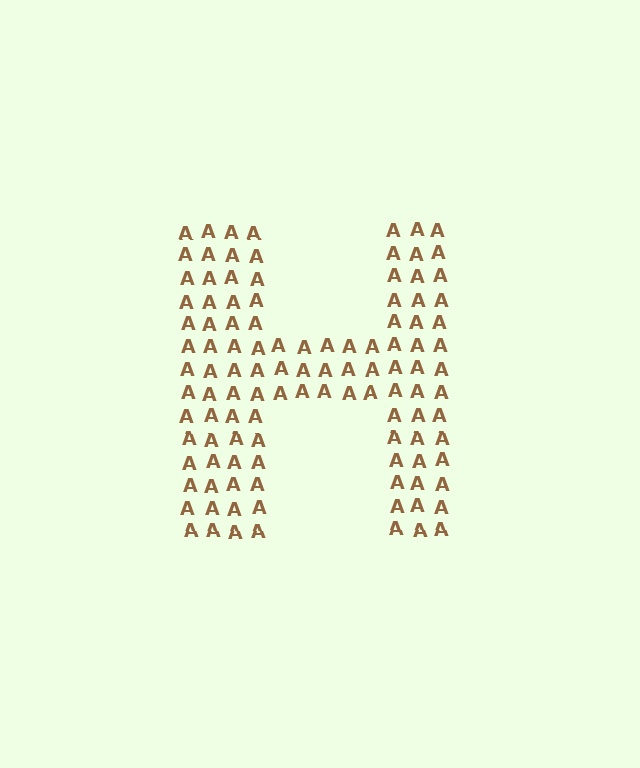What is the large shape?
The large shape is the letter H.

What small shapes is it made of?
It is made of small letter A's.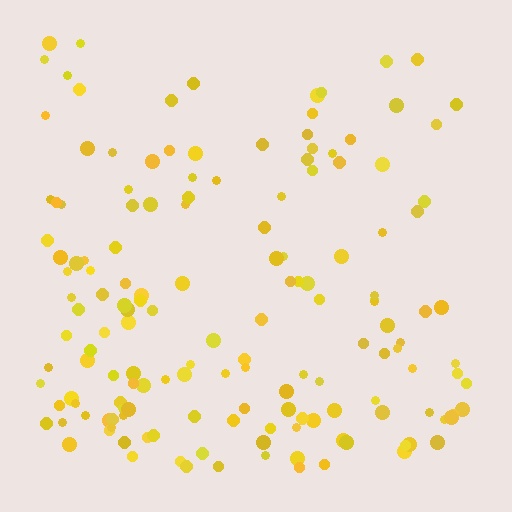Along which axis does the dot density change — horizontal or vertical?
Vertical.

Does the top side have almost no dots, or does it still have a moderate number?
Still a moderate number, just noticeably fewer than the bottom.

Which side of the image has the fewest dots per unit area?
The top.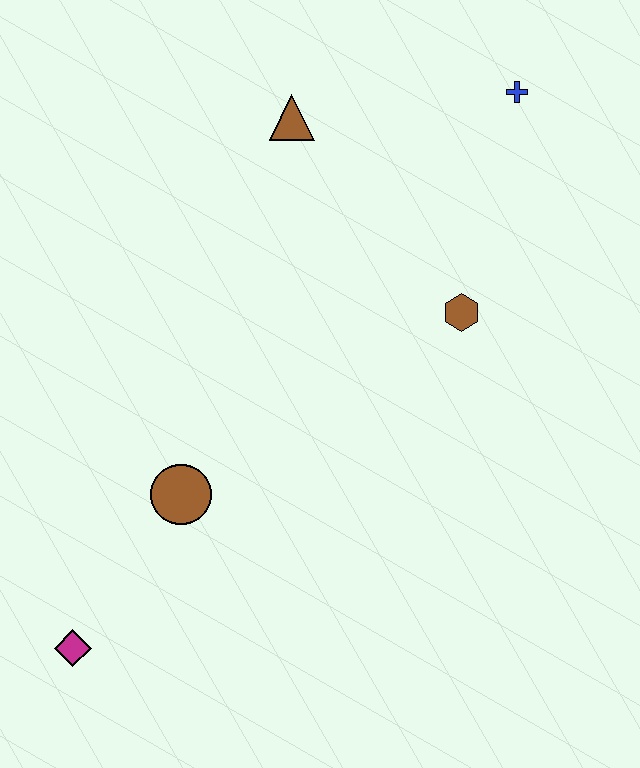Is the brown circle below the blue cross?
Yes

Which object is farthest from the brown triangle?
The magenta diamond is farthest from the brown triangle.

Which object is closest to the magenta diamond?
The brown circle is closest to the magenta diamond.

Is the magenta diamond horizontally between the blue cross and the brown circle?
No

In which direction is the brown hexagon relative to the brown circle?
The brown hexagon is to the right of the brown circle.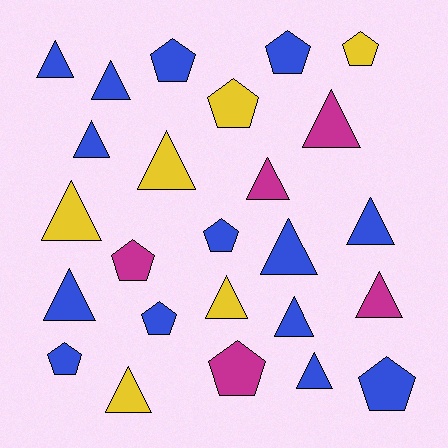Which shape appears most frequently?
Triangle, with 15 objects.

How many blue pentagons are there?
There are 6 blue pentagons.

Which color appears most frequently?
Blue, with 14 objects.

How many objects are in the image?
There are 25 objects.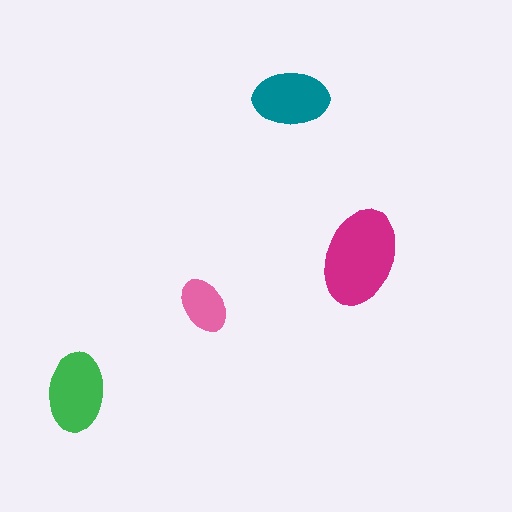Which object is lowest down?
The green ellipse is bottommost.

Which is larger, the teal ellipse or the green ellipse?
The green one.